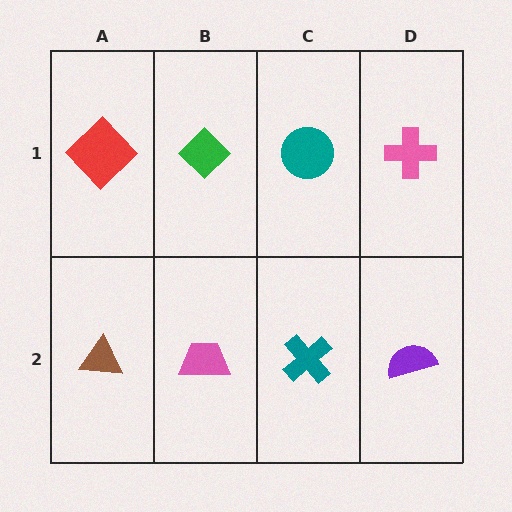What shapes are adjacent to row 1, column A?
A brown triangle (row 2, column A), a green diamond (row 1, column B).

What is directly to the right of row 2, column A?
A pink trapezoid.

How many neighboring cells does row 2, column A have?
2.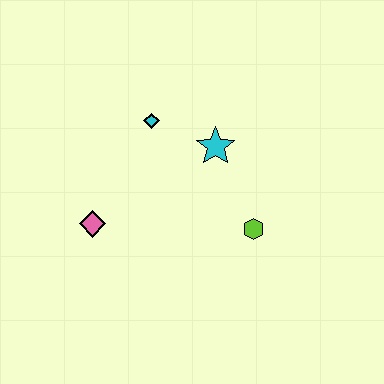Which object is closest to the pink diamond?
The cyan diamond is closest to the pink diamond.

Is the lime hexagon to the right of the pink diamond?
Yes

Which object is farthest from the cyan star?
The pink diamond is farthest from the cyan star.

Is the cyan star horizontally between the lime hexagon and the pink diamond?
Yes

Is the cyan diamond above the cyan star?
Yes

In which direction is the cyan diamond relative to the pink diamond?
The cyan diamond is above the pink diamond.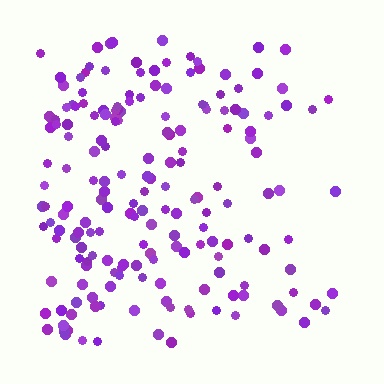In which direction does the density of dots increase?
From right to left, with the left side densest.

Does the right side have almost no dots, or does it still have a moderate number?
Still a moderate number, just noticeably fewer than the left.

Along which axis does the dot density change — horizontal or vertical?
Horizontal.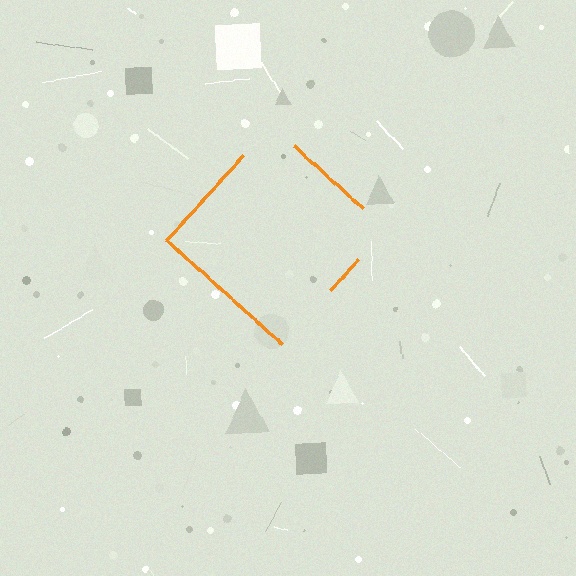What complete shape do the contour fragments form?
The contour fragments form a diamond.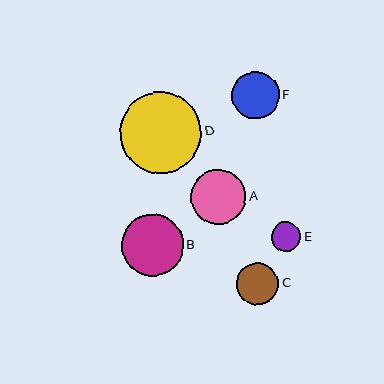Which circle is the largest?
Circle D is the largest with a size of approximately 81 pixels.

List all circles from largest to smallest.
From largest to smallest: D, B, A, F, C, E.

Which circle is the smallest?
Circle E is the smallest with a size of approximately 29 pixels.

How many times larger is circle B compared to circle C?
Circle B is approximately 1.5 times the size of circle C.